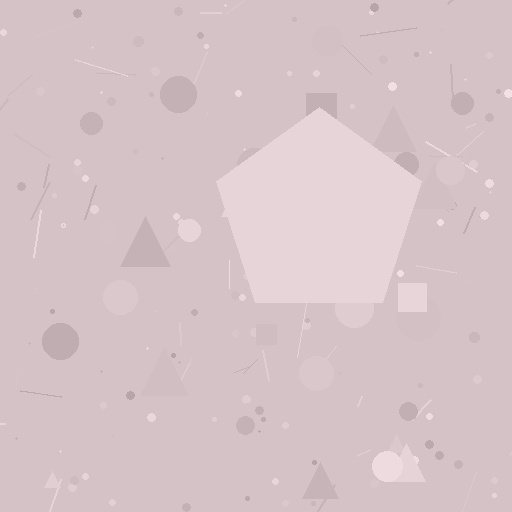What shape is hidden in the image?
A pentagon is hidden in the image.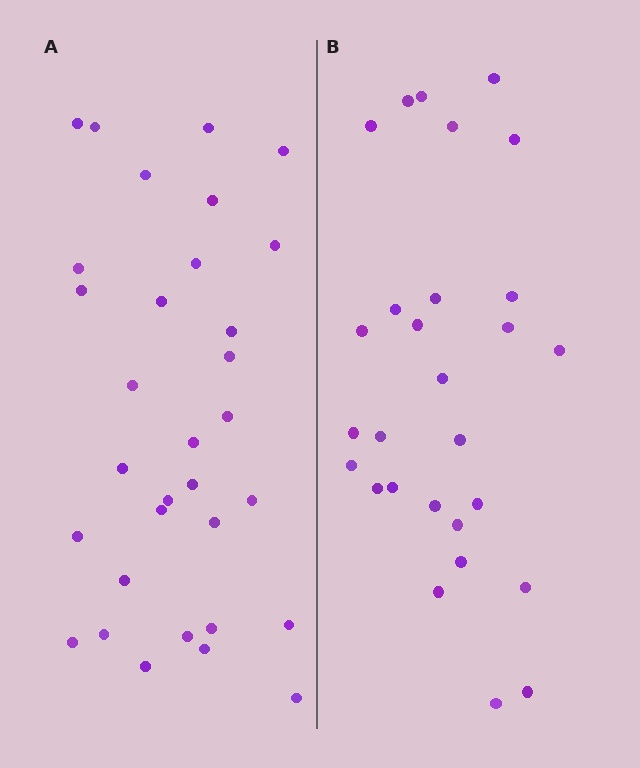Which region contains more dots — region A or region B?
Region A (the left region) has more dots.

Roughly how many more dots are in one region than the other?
Region A has about 4 more dots than region B.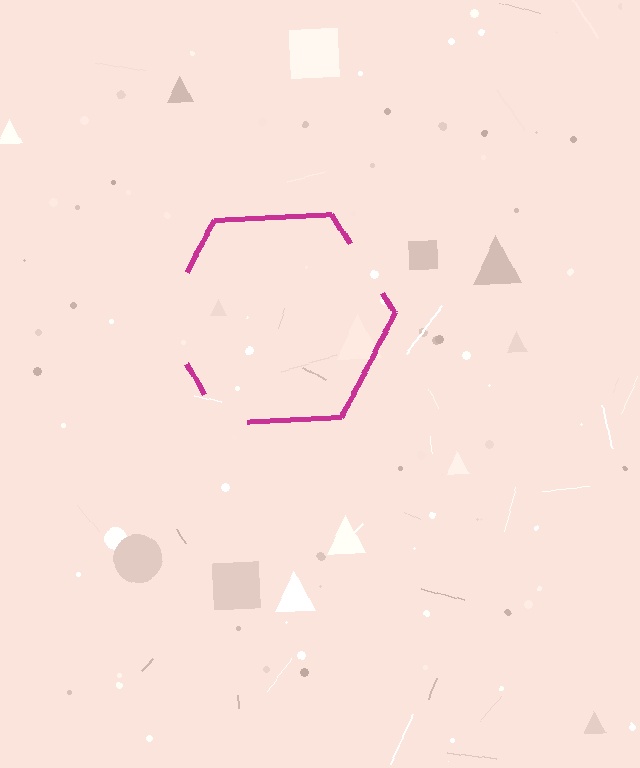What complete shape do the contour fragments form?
The contour fragments form a hexagon.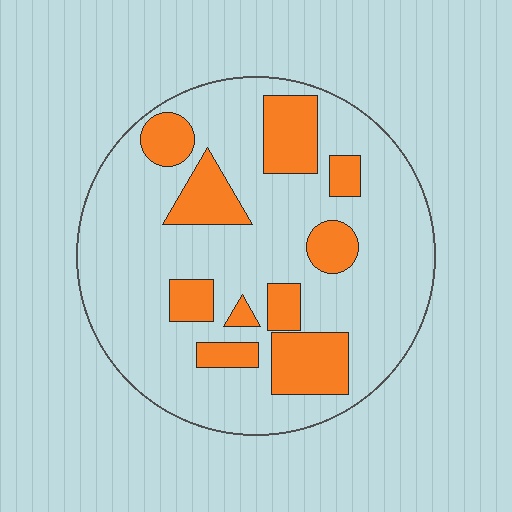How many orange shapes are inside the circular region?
10.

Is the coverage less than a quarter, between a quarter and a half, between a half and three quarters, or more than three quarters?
Less than a quarter.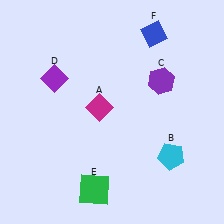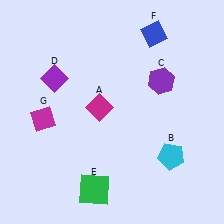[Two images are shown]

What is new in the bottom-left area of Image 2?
A magenta diamond (G) was added in the bottom-left area of Image 2.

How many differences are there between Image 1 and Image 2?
There is 1 difference between the two images.